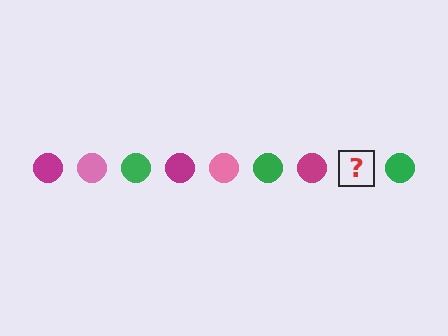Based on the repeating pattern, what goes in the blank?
The blank should be a pink circle.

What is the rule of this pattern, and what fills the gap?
The rule is that the pattern cycles through magenta, pink, green circles. The gap should be filled with a pink circle.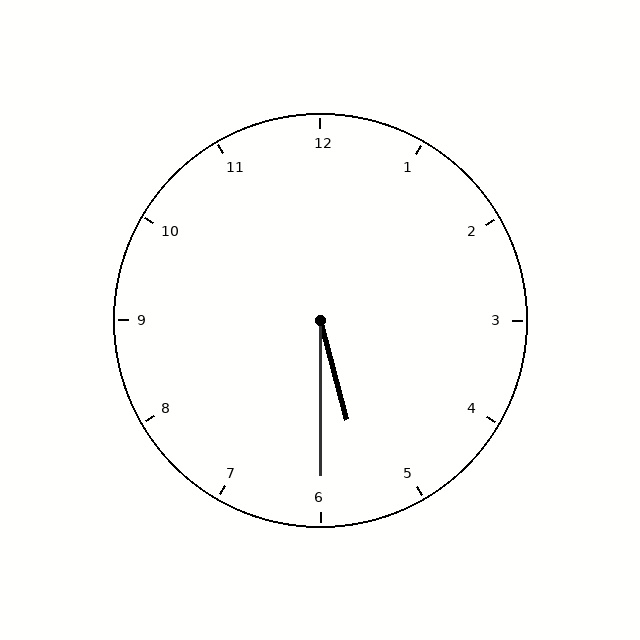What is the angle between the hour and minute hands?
Approximately 15 degrees.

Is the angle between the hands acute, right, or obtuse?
It is acute.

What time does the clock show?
5:30.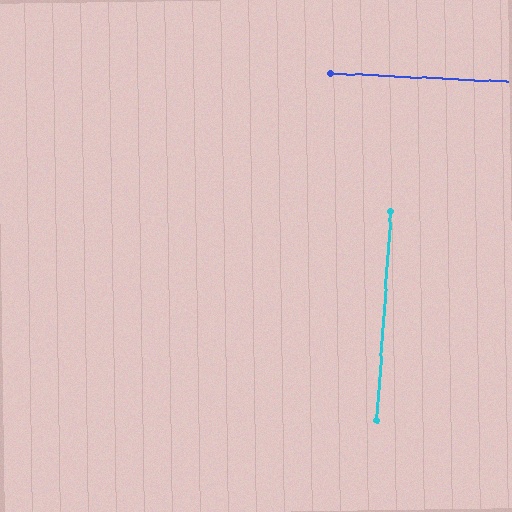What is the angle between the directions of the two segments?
Approximately 89 degrees.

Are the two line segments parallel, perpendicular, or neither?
Perpendicular — they meet at approximately 89°.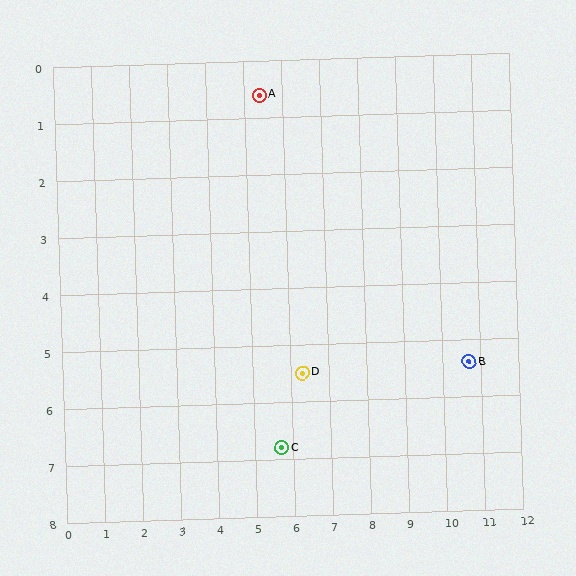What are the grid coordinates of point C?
Point C is at approximately (5.7, 6.8).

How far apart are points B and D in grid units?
Points B and D are about 4.4 grid units apart.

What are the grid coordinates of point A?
Point A is at approximately (5.4, 0.6).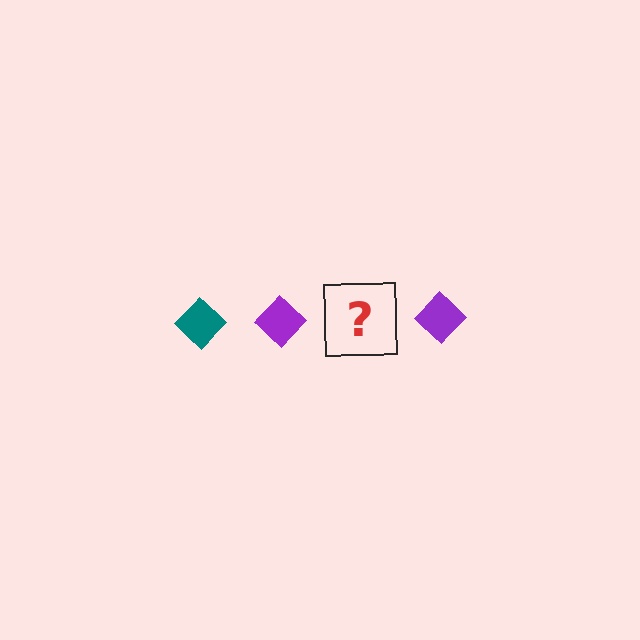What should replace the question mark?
The question mark should be replaced with a teal diamond.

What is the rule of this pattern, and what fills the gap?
The rule is that the pattern cycles through teal, purple diamonds. The gap should be filled with a teal diamond.